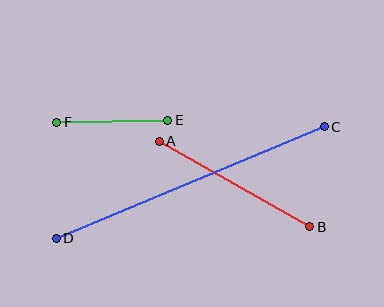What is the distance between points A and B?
The distance is approximately 173 pixels.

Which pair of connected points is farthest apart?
Points C and D are farthest apart.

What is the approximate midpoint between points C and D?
The midpoint is at approximately (190, 182) pixels.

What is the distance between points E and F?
The distance is approximately 111 pixels.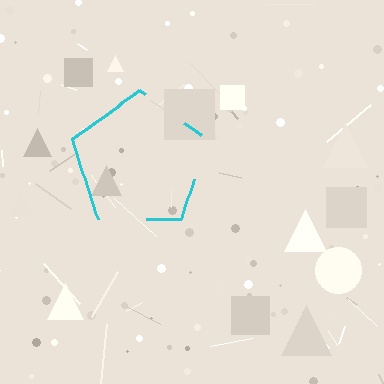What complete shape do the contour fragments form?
The contour fragments form a pentagon.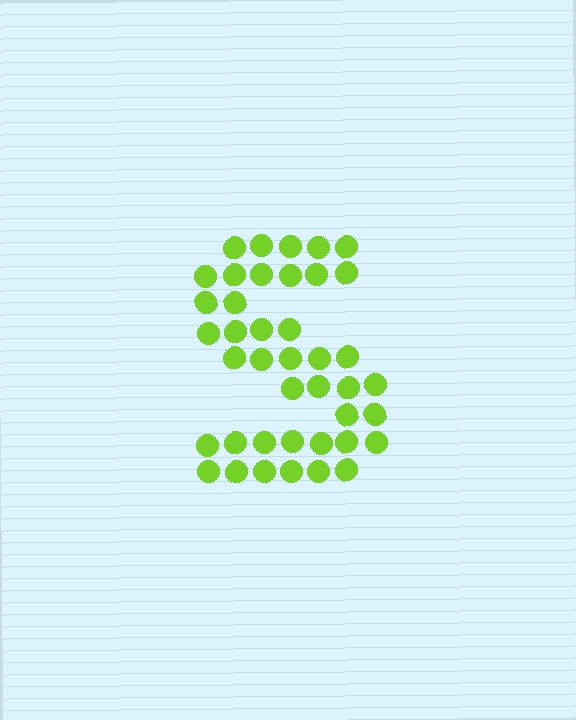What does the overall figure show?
The overall figure shows the letter S.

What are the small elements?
The small elements are circles.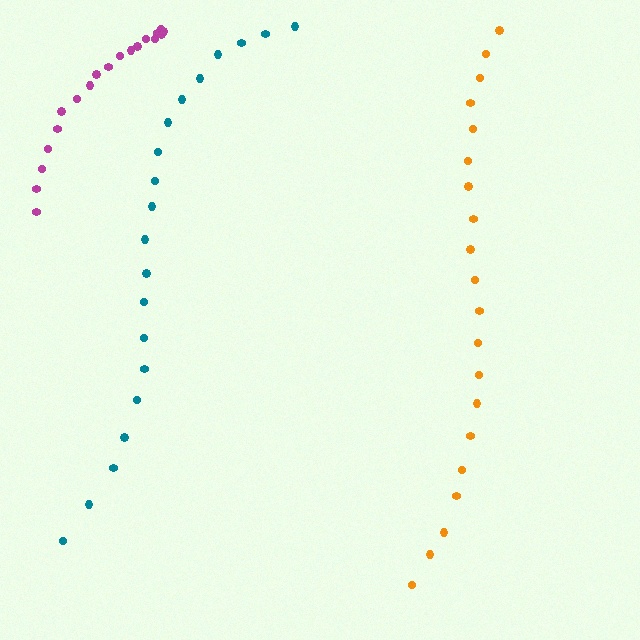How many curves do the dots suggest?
There are 3 distinct paths.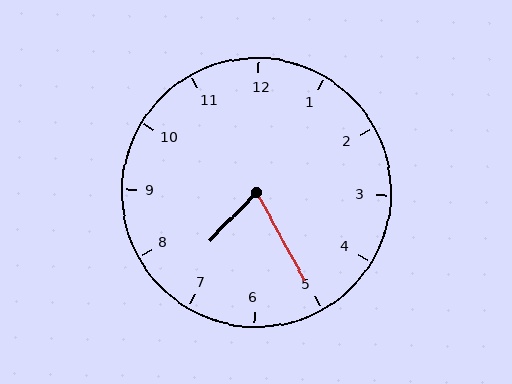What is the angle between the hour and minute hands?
Approximately 72 degrees.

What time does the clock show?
7:25.